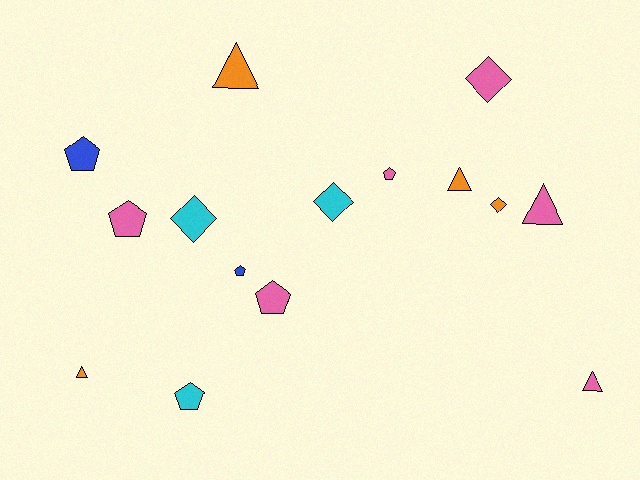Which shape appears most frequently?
Pentagon, with 6 objects.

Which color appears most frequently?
Pink, with 6 objects.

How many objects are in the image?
There are 15 objects.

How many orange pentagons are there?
There are no orange pentagons.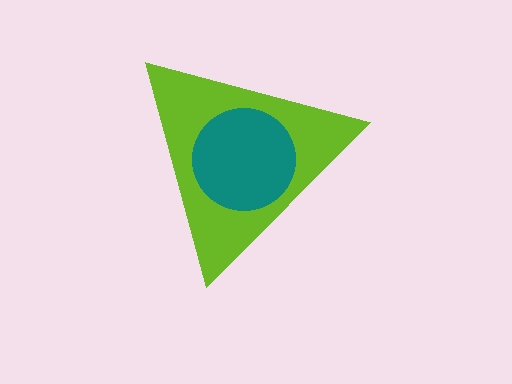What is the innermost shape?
The teal circle.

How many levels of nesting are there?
2.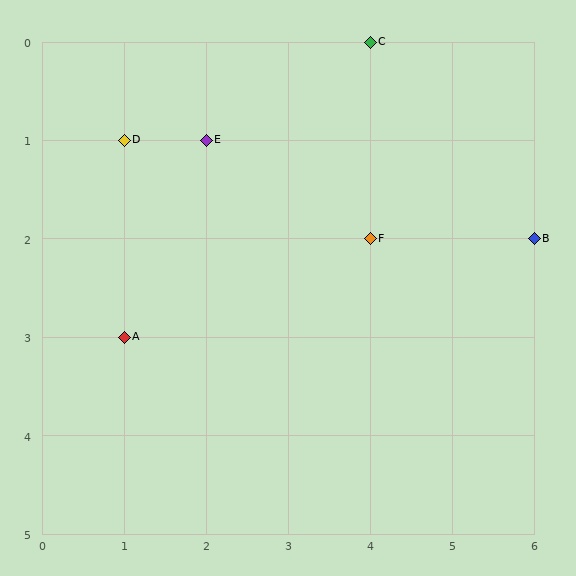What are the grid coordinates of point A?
Point A is at grid coordinates (1, 3).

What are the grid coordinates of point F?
Point F is at grid coordinates (4, 2).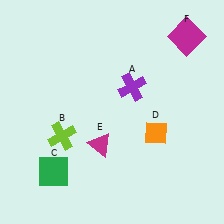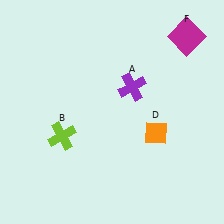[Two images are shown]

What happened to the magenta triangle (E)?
The magenta triangle (E) was removed in Image 2. It was in the bottom-left area of Image 1.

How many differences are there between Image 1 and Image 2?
There are 2 differences between the two images.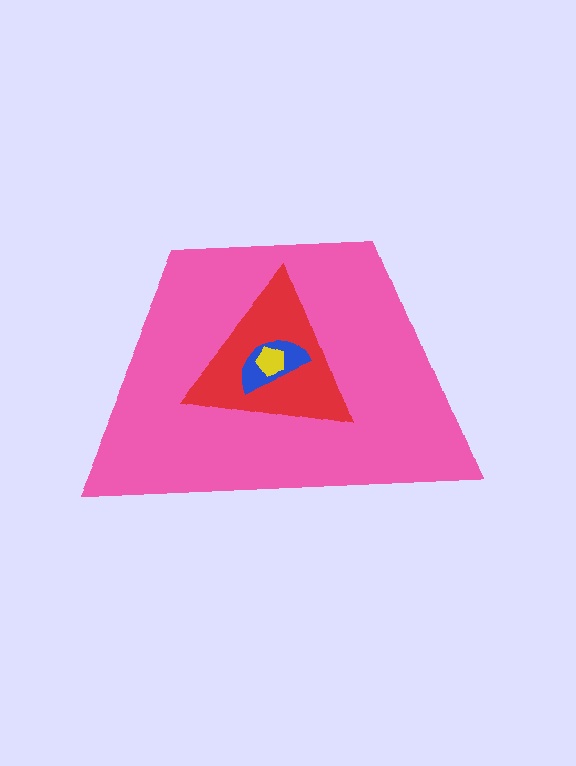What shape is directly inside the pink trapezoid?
The red triangle.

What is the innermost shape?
The yellow pentagon.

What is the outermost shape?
The pink trapezoid.